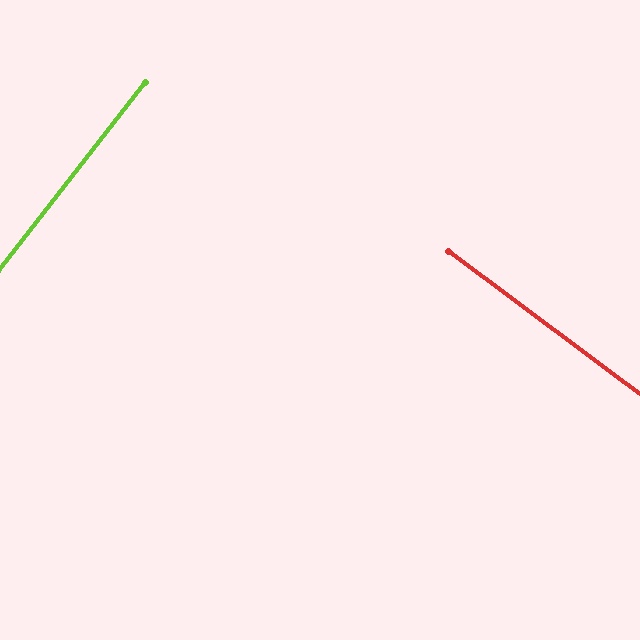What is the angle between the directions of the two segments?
Approximately 89 degrees.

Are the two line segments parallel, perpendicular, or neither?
Perpendicular — they meet at approximately 89°.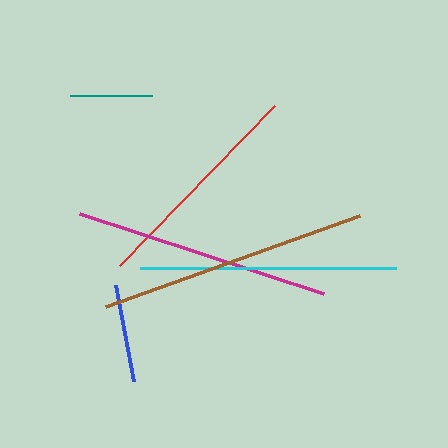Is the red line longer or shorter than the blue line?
The red line is longer than the blue line.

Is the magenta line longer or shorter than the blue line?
The magenta line is longer than the blue line.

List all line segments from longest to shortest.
From longest to shortest: brown, magenta, cyan, red, blue, teal.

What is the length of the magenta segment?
The magenta segment is approximately 257 pixels long.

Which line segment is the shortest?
The teal line is the shortest at approximately 82 pixels.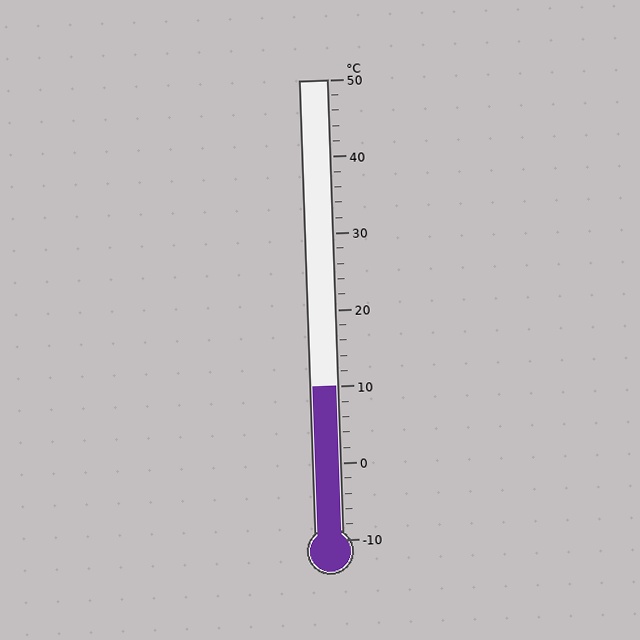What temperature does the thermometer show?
The thermometer shows approximately 10°C.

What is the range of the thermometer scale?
The thermometer scale ranges from -10°C to 50°C.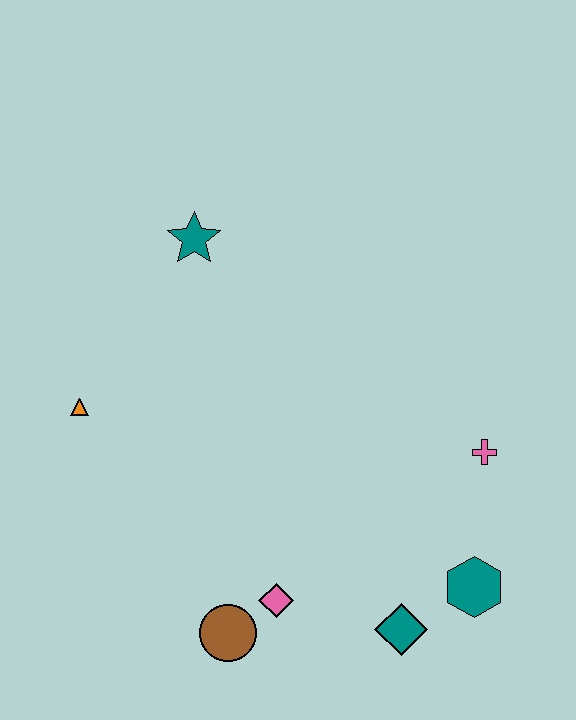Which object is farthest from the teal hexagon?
The teal star is farthest from the teal hexagon.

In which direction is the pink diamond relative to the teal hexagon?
The pink diamond is to the left of the teal hexagon.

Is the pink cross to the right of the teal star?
Yes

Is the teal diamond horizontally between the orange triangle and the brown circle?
No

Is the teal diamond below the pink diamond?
Yes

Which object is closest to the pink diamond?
The brown circle is closest to the pink diamond.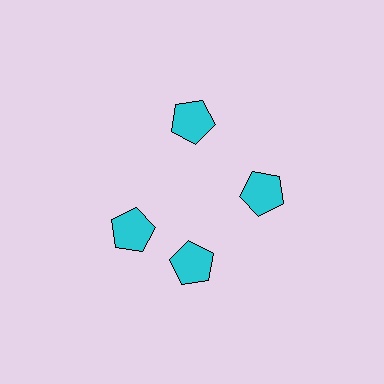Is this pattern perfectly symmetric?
No. The 4 cyan pentagons are arranged in a ring, but one element near the 9 o'clock position is rotated out of alignment along the ring, breaking the 4-fold rotational symmetry.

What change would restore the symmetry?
The symmetry would be restored by rotating it back into even spacing with its neighbors so that all 4 pentagons sit at equal angles and equal distance from the center.